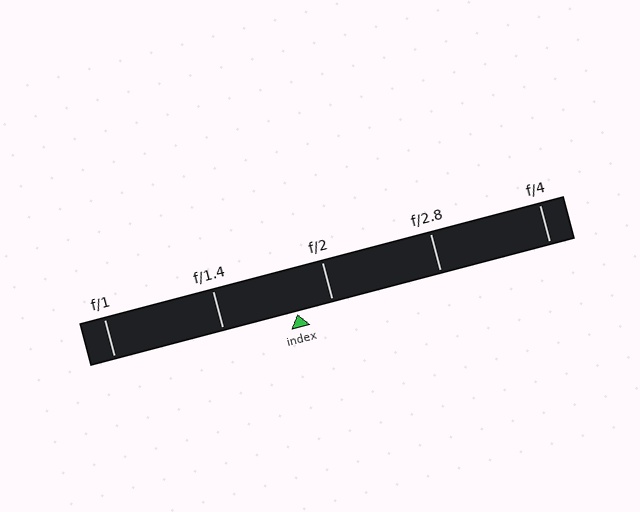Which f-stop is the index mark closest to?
The index mark is closest to f/2.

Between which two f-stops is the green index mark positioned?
The index mark is between f/1.4 and f/2.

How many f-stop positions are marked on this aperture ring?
There are 5 f-stop positions marked.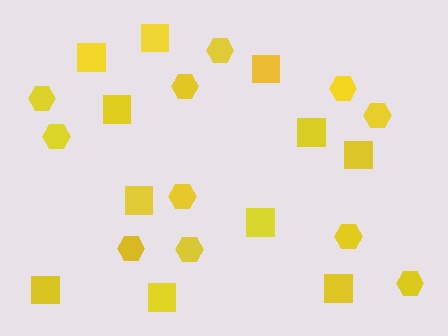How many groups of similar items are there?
There are 2 groups: one group of hexagons (11) and one group of squares (11).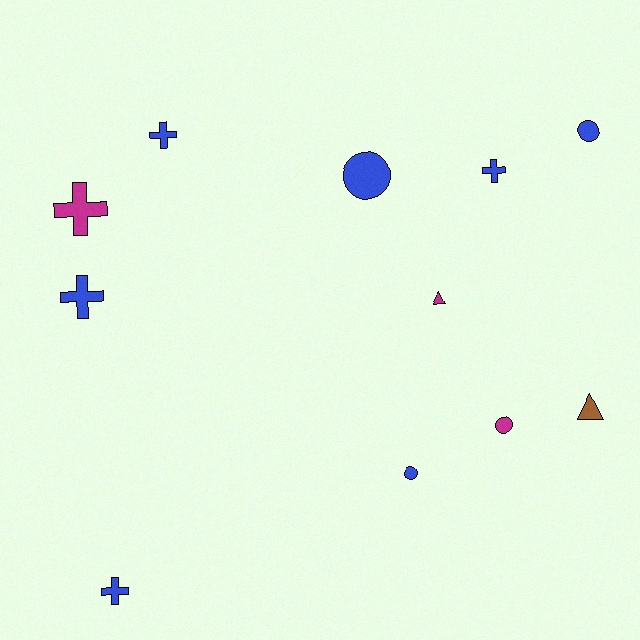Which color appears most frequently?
Blue, with 7 objects.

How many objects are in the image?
There are 11 objects.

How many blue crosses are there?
There are 4 blue crosses.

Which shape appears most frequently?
Cross, with 5 objects.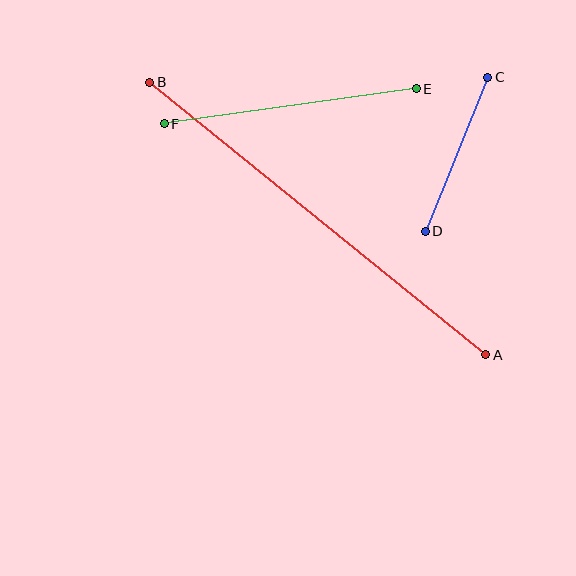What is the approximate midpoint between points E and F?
The midpoint is at approximately (290, 106) pixels.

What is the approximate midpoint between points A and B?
The midpoint is at approximately (318, 218) pixels.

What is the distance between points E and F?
The distance is approximately 254 pixels.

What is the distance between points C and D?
The distance is approximately 166 pixels.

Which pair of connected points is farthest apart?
Points A and B are farthest apart.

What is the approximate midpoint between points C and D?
The midpoint is at approximately (456, 154) pixels.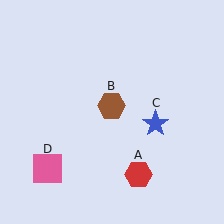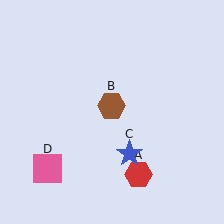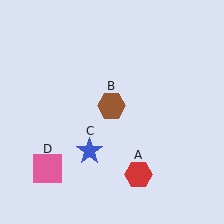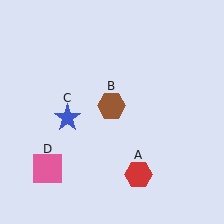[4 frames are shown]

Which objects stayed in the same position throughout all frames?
Red hexagon (object A) and brown hexagon (object B) and pink square (object D) remained stationary.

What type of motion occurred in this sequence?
The blue star (object C) rotated clockwise around the center of the scene.